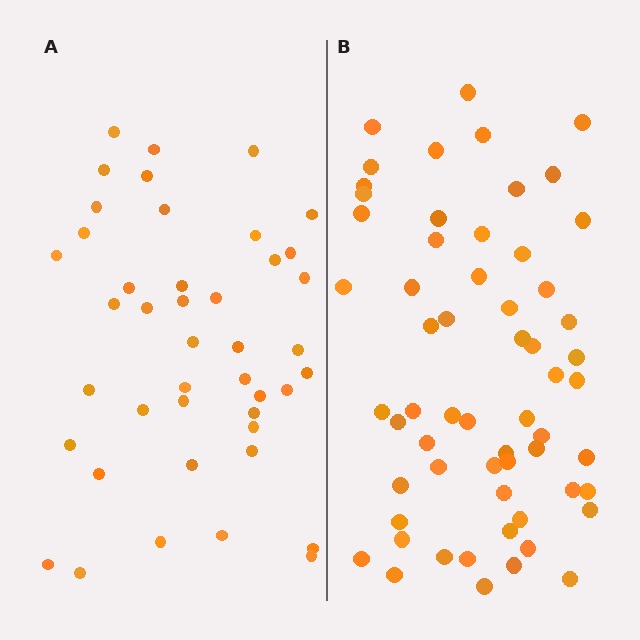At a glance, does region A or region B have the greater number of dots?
Region B (the right region) has more dots.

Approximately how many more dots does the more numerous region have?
Region B has approximately 15 more dots than region A.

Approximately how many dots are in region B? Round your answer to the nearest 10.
About 60 dots.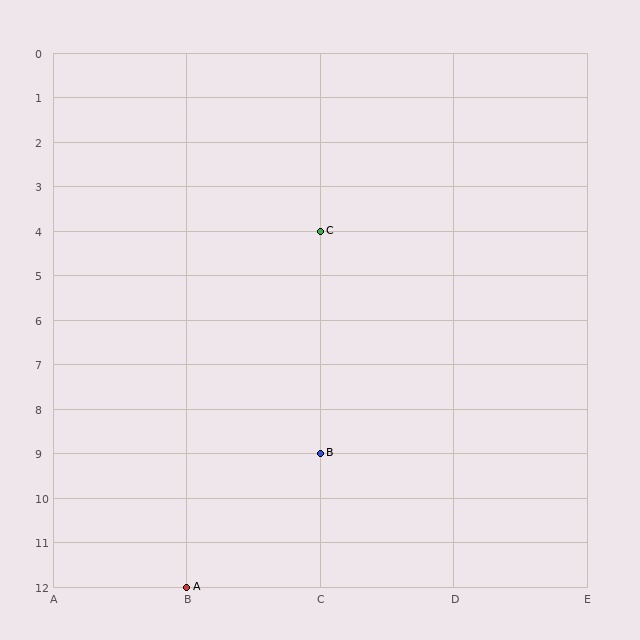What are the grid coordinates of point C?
Point C is at grid coordinates (C, 4).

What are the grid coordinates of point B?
Point B is at grid coordinates (C, 9).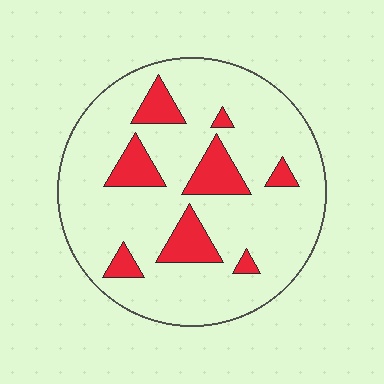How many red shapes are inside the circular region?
8.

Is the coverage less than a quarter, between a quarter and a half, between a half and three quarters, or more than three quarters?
Less than a quarter.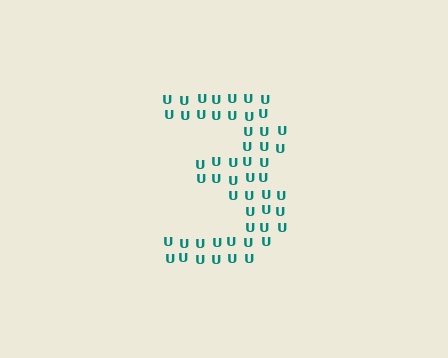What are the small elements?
The small elements are letter U's.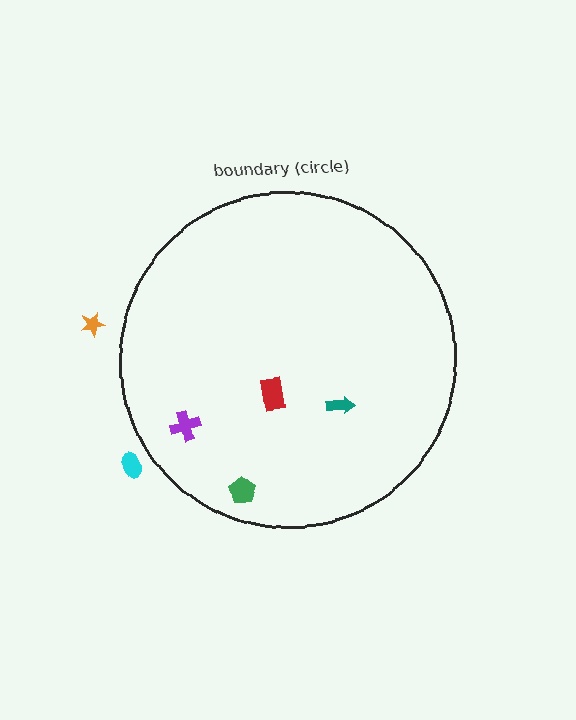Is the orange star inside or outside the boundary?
Outside.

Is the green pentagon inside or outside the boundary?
Inside.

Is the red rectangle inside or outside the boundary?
Inside.